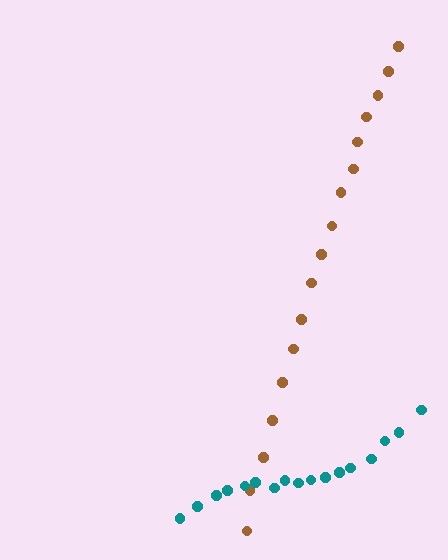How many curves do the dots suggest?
There are 2 distinct paths.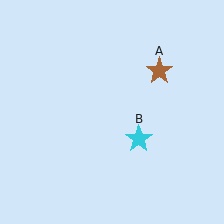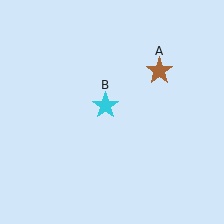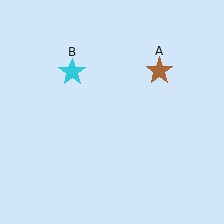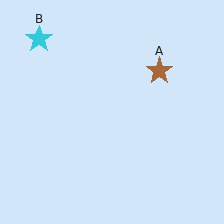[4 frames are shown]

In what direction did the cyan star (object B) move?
The cyan star (object B) moved up and to the left.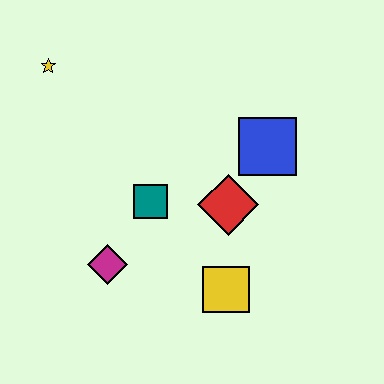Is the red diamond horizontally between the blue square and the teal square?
Yes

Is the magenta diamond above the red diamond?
No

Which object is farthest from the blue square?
The yellow star is farthest from the blue square.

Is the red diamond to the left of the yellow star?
No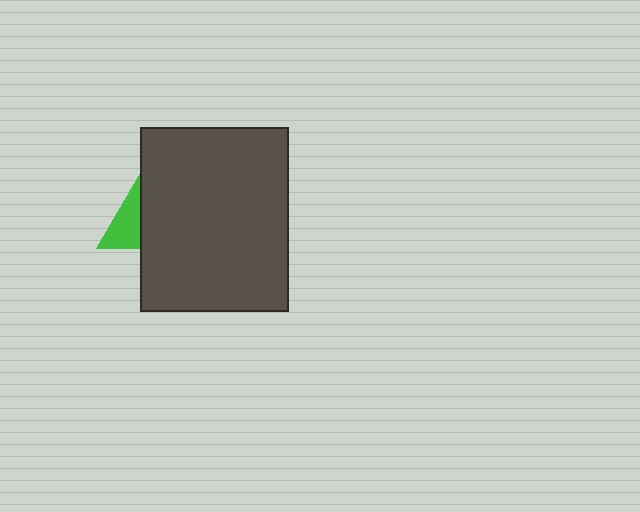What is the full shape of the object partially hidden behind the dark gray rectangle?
The partially hidden object is a green triangle.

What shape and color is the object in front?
The object in front is a dark gray rectangle.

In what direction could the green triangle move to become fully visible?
The green triangle could move left. That would shift it out from behind the dark gray rectangle entirely.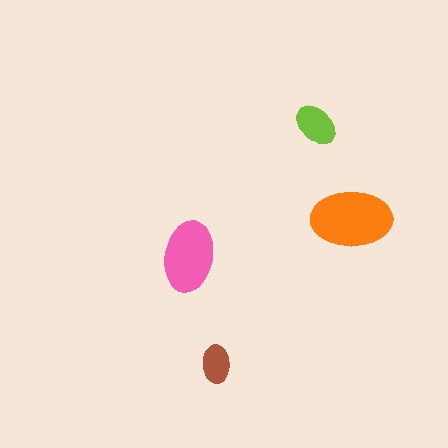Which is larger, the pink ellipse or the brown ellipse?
The pink one.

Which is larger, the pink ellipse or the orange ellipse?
The orange one.